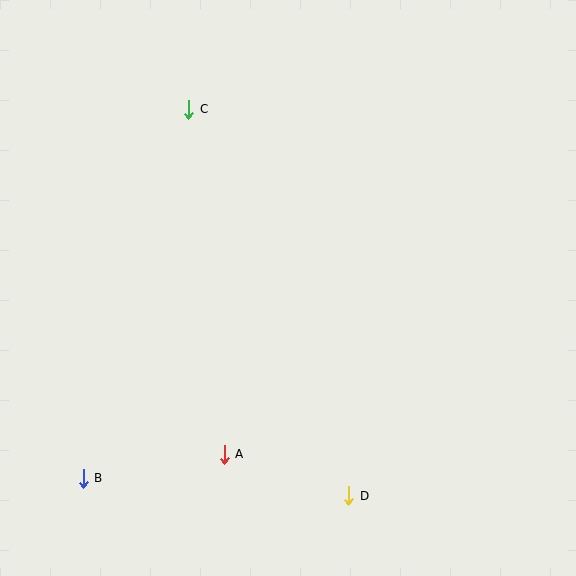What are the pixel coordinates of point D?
Point D is at (349, 496).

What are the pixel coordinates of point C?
Point C is at (189, 109).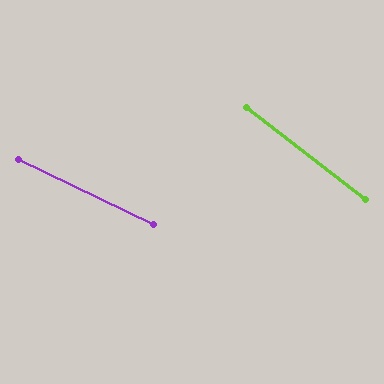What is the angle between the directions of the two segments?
Approximately 12 degrees.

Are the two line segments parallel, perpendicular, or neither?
Neither parallel nor perpendicular — they differ by about 12°.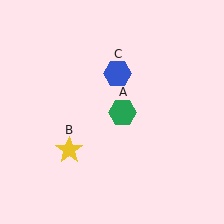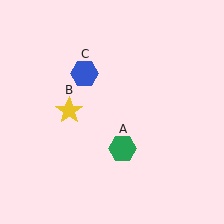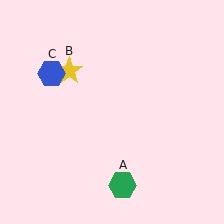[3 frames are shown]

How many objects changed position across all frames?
3 objects changed position: green hexagon (object A), yellow star (object B), blue hexagon (object C).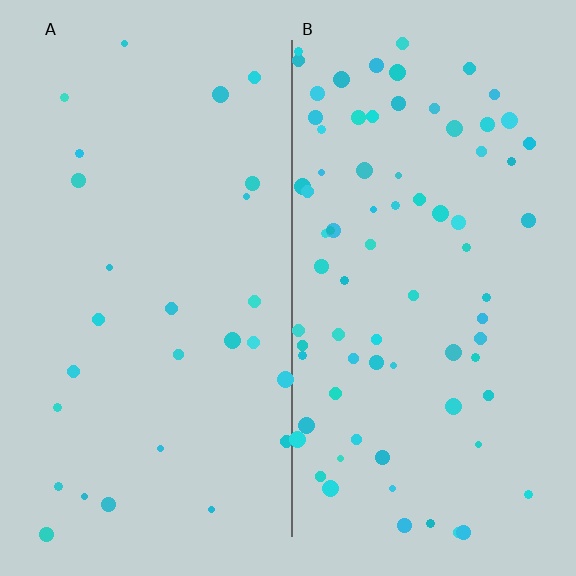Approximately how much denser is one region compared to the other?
Approximately 2.9× — region B over region A.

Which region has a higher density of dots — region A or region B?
B (the right).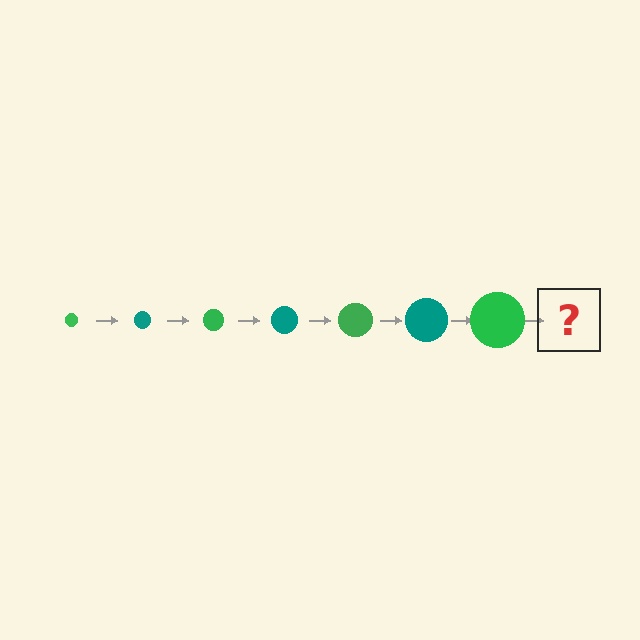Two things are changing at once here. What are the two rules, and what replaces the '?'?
The two rules are that the circle grows larger each step and the color cycles through green and teal. The '?' should be a teal circle, larger than the previous one.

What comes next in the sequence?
The next element should be a teal circle, larger than the previous one.